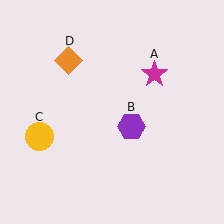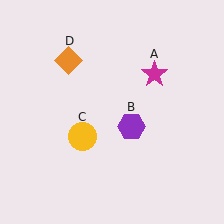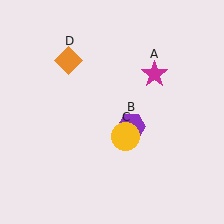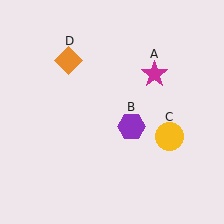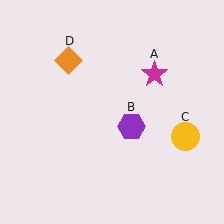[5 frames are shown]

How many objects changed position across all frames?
1 object changed position: yellow circle (object C).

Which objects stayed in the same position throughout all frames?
Magenta star (object A) and purple hexagon (object B) and orange diamond (object D) remained stationary.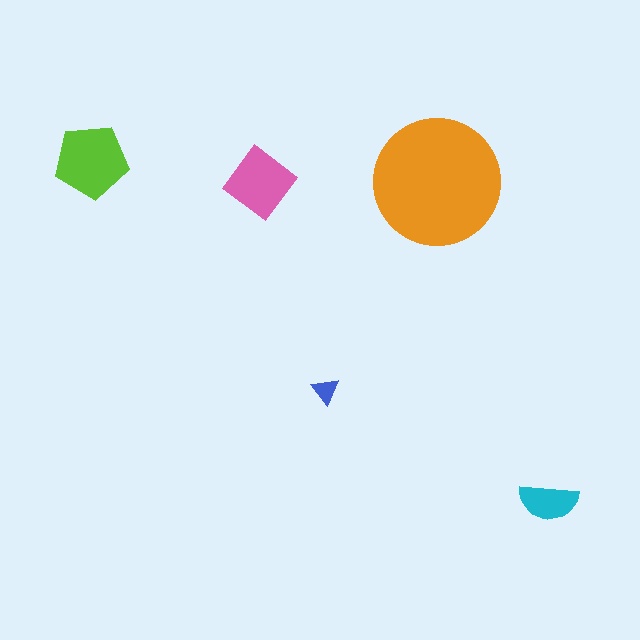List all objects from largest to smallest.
The orange circle, the lime pentagon, the pink diamond, the cyan semicircle, the blue triangle.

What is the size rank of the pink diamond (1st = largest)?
3rd.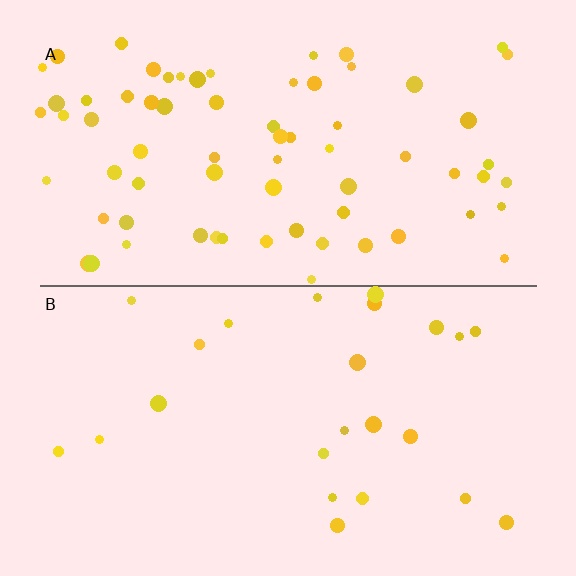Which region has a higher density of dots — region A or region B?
A (the top).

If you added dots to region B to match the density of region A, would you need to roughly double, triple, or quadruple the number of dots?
Approximately triple.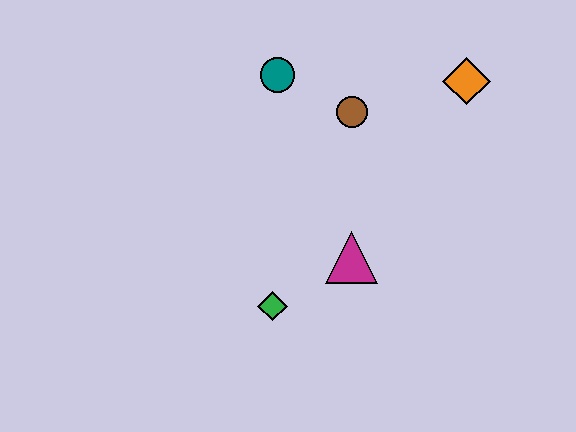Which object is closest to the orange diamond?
The brown circle is closest to the orange diamond.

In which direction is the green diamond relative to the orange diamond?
The green diamond is below the orange diamond.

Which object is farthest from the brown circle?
The green diamond is farthest from the brown circle.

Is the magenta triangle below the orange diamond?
Yes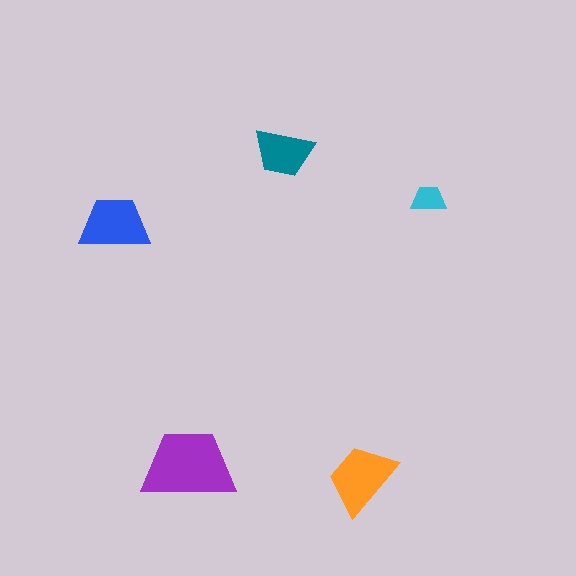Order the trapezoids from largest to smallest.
the purple one, the orange one, the blue one, the teal one, the cyan one.